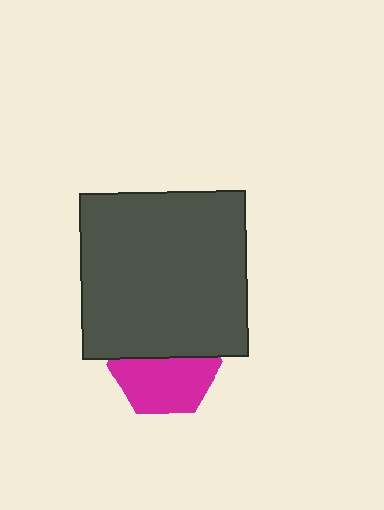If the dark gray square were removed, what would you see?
You would see the complete magenta hexagon.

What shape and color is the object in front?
The object in front is a dark gray square.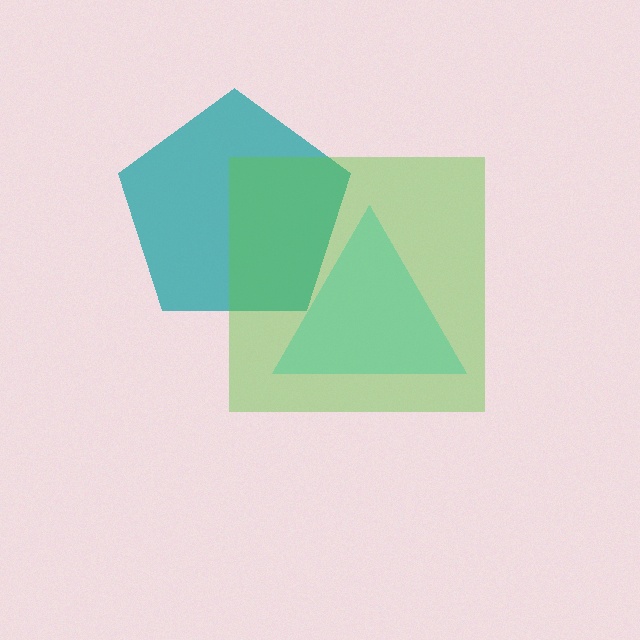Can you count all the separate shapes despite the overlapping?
Yes, there are 3 separate shapes.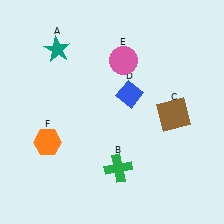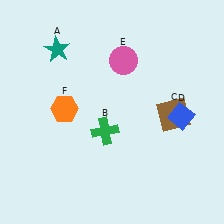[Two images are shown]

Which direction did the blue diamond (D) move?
The blue diamond (D) moved right.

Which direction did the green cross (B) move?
The green cross (B) moved up.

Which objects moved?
The objects that moved are: the green cross (B), the blue diamond (D), the orange hexagon (F).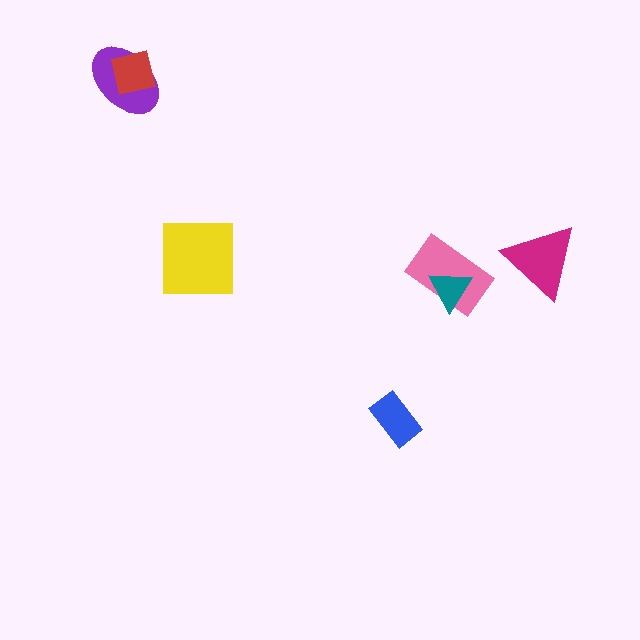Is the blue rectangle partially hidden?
No, no other shape covers it.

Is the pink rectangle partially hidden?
Yes, it is partially covered by another shape.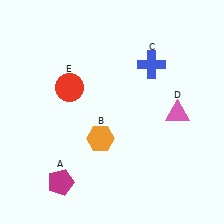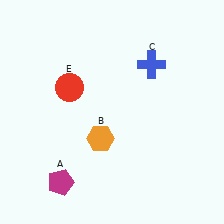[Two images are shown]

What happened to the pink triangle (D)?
The pink triangle (D) was removed in Image 2. It was in the bottom-right area of Image 1.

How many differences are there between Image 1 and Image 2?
There is 1 difference between the two images.